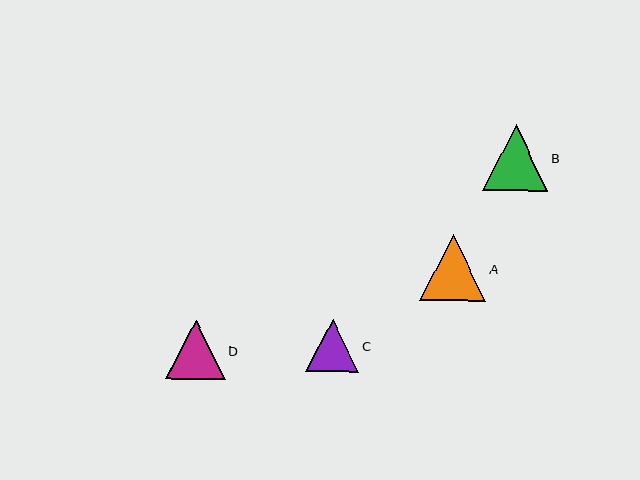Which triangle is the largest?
Triangle A is the largest with a size of approximately 66 pixels.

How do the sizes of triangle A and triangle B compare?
Triangle A and triangle B are approximately the same size.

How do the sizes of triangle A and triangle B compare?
Triangle A and triangle B are approximately the same size.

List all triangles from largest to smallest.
From largest to smallest: A, B, D, C.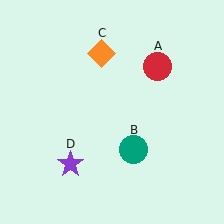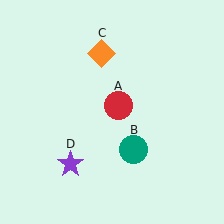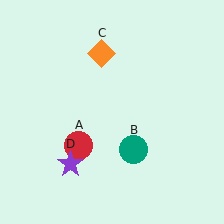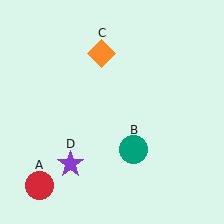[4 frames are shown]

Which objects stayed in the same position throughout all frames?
Teal circle (object B) and orange diamond (object C) and purple star (object D) remained stationary.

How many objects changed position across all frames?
1 object changed position: red circle (object A).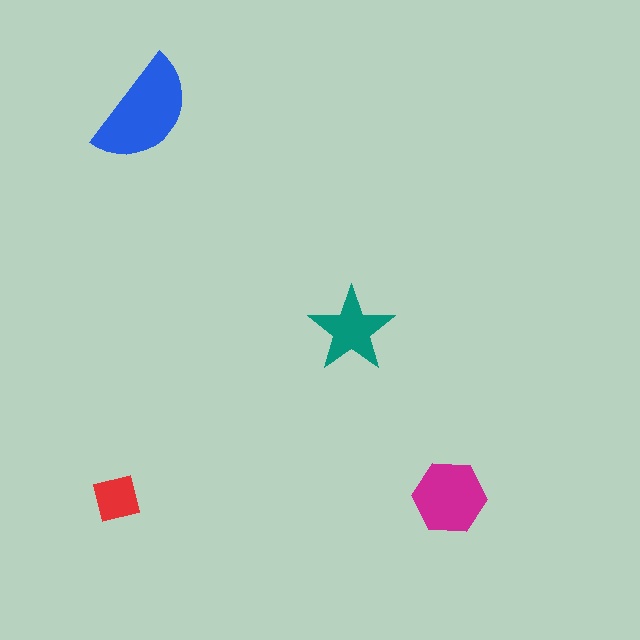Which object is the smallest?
The red square.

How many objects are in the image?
There are 4 objects in the image.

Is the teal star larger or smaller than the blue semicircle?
Smaller.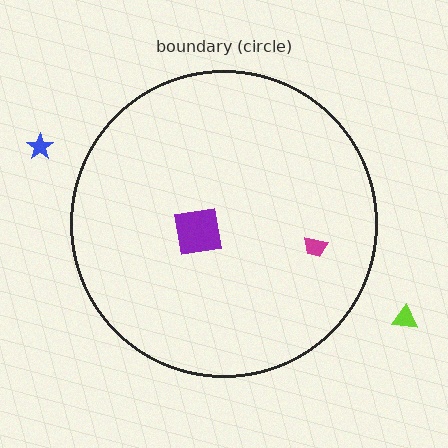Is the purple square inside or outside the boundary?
Inside.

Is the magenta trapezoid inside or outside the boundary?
Inside.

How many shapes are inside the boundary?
2 inside, 2 outside.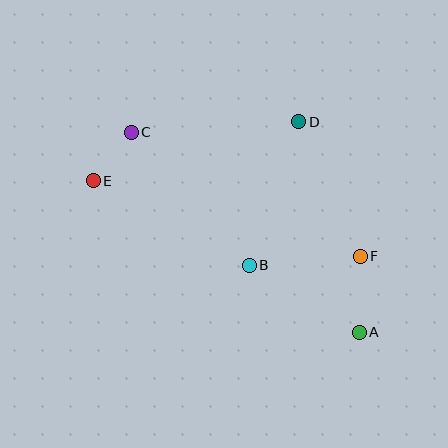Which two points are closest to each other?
Points C and E are closest to each other.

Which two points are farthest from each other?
Points A and E are farthest from each other.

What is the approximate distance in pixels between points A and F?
The distance between A and F is approximately 76 pixels.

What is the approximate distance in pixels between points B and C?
The distance between B and C is approximately 178 pixels.